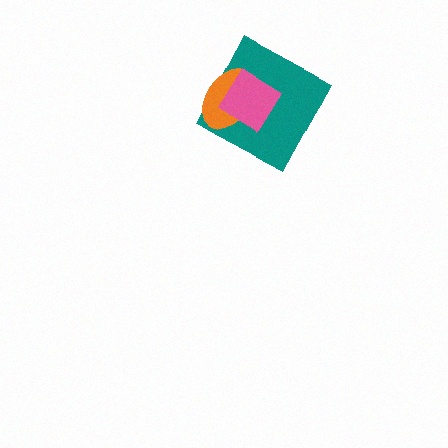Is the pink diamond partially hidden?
No, no other shape covers it.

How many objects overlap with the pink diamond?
2 objects overlap with the pink diamond.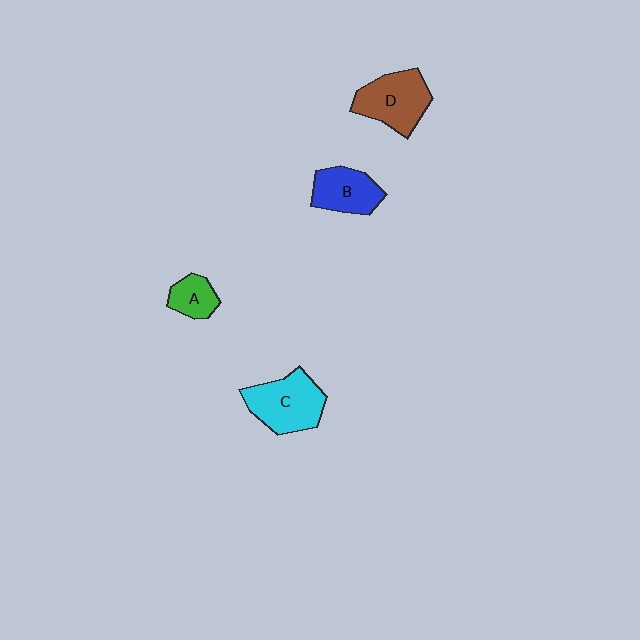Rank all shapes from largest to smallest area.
From largest to smallest: C (cyan), D (brown), B (blue), A (green).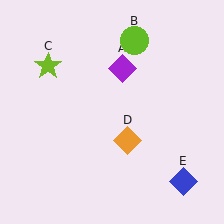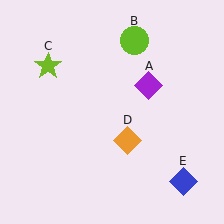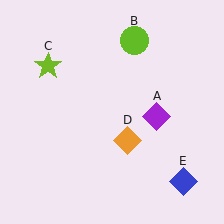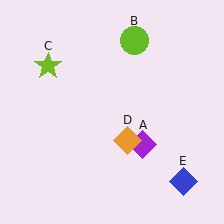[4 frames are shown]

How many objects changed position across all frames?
1 object changed position: purple diamond (object A).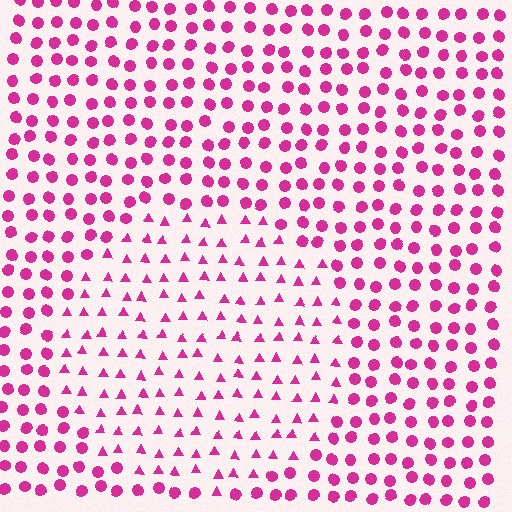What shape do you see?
I see a circle.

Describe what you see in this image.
The image is filled with small magenta elements arranged in a uniform grid. A circle-shaped region contains triangles, while the surrounding area contains circles. The boundary is defined purely by the change in element shape.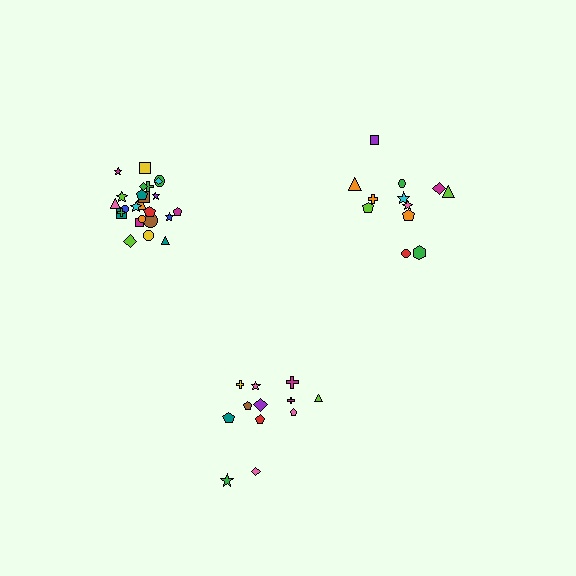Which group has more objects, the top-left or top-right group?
The top-left group.